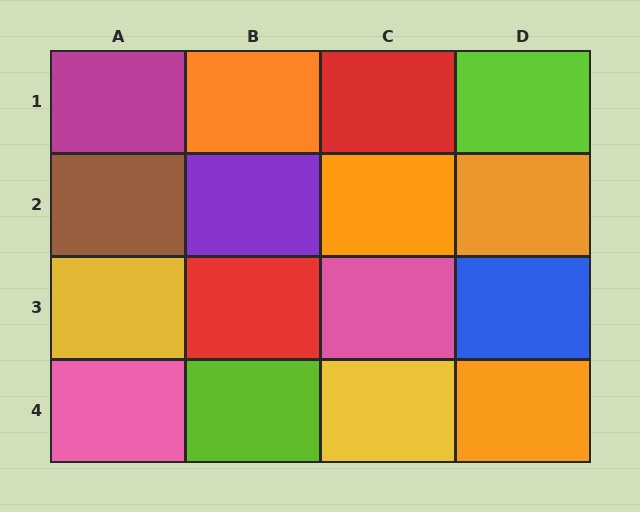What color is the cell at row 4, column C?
Yellow.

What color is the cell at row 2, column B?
Purple.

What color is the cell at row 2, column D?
Orange.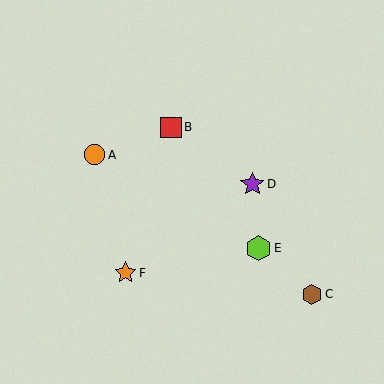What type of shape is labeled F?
Shape F is an orange star.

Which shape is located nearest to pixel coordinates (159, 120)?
The red square (labeled B) at (171, 127) is nearest to that location.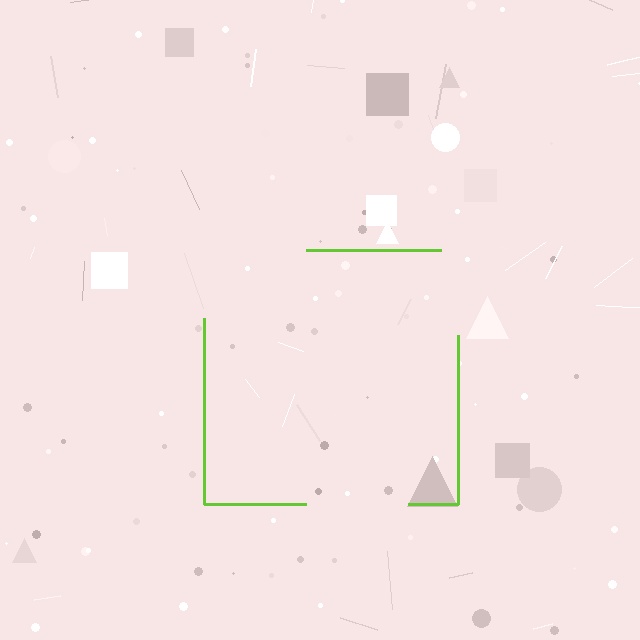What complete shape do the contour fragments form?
The contour fragments form a square.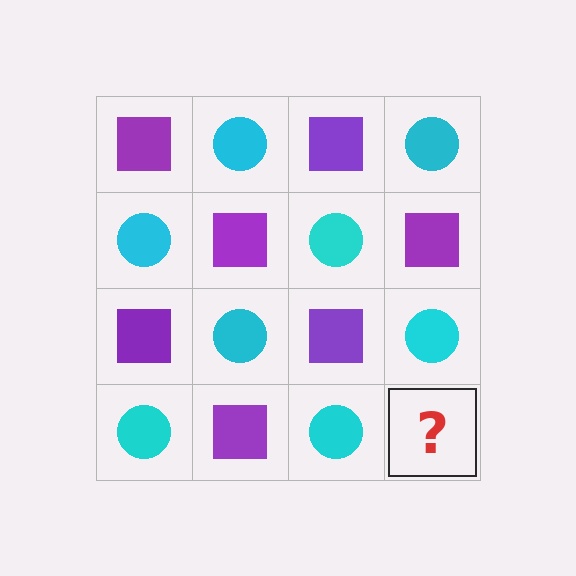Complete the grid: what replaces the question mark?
The question mark should be replaced with a purple square.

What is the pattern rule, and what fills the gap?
The rule is that it alternates purple square and cyan circle in a checkerboard pattern. The gap should be filled with a purple square.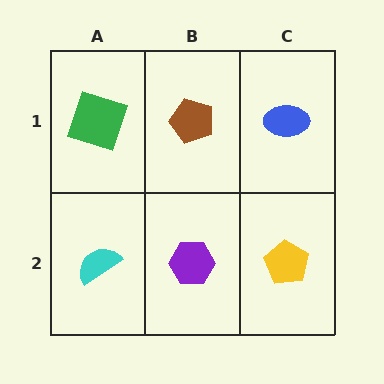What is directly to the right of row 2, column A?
A purple hexagon.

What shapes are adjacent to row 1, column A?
A cyan semicircle (row 2, column A), a brown pentagon (row 1, column B).